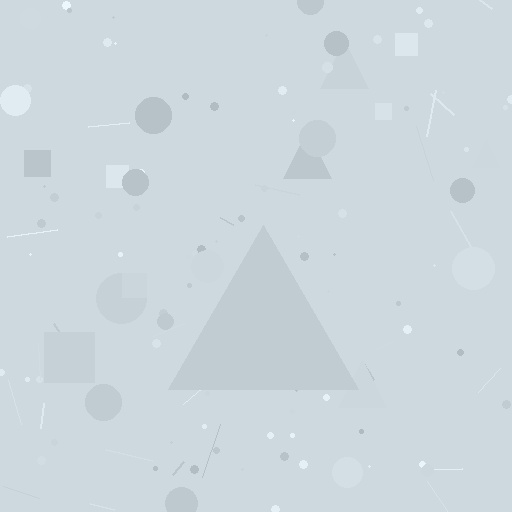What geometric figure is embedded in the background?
A triangle is embedded in the background.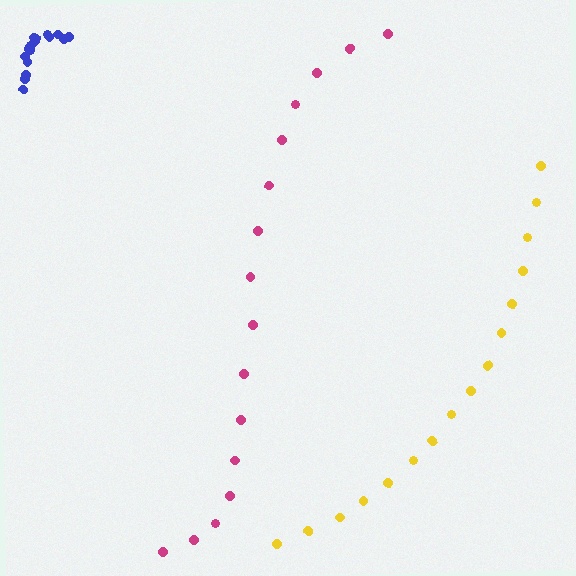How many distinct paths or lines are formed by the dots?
There are 3 distinct paths.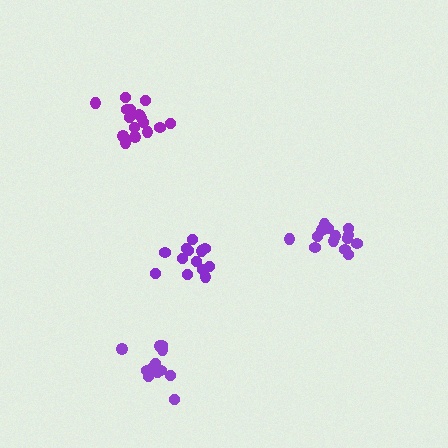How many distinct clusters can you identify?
There are 4 distinct clusters.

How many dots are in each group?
Group 1: 14 dots, Group 2: 16 dots, Group 3: 14 dots, Group 4: 13 dots (57 total).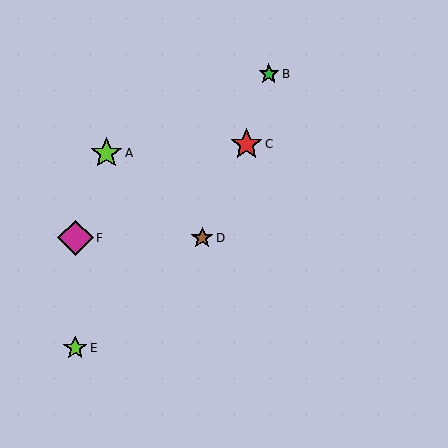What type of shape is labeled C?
Shape C is a red star.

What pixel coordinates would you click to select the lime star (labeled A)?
Click at (106, 153) to select the lime star A.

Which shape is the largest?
The magenta diamond (labeled F) is the largest.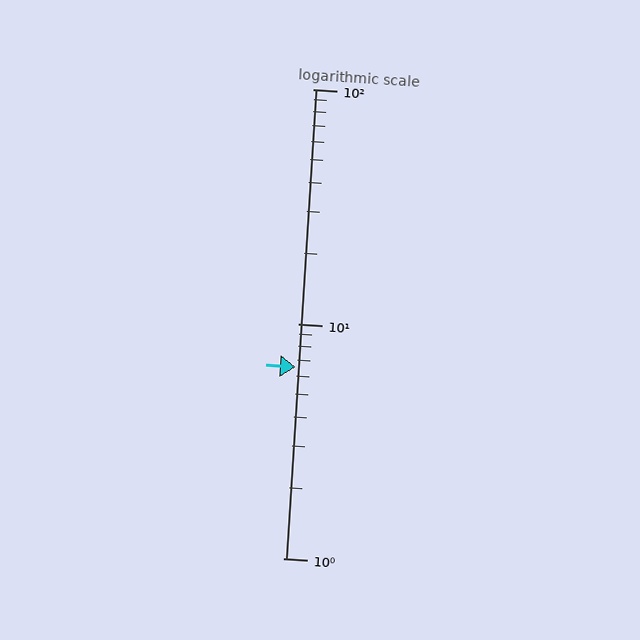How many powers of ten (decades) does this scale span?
The scale spans 2 decades, from 1 to 100.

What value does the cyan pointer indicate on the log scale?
The pointer indicates approximately 6.5.